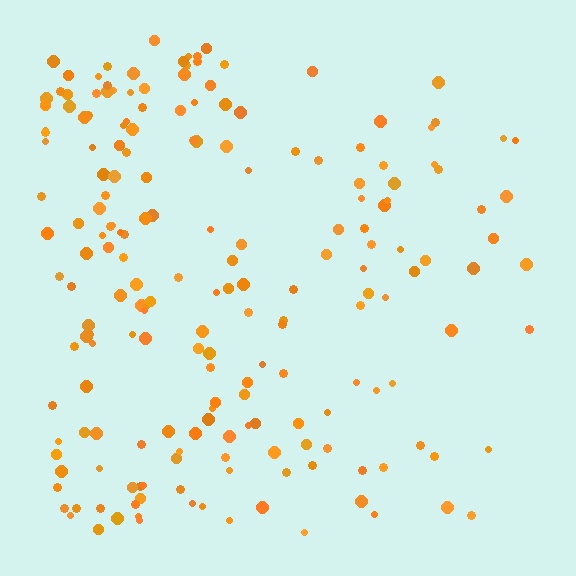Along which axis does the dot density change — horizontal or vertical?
Horizontal.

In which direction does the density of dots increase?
From right to left, with the left side densest.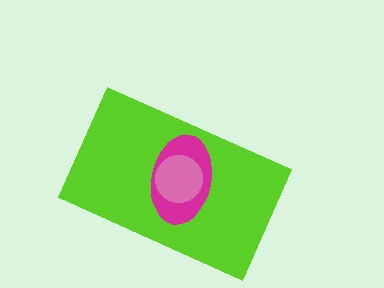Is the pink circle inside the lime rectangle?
Yes.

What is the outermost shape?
The lime rectangle.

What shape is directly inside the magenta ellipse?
The pink circle.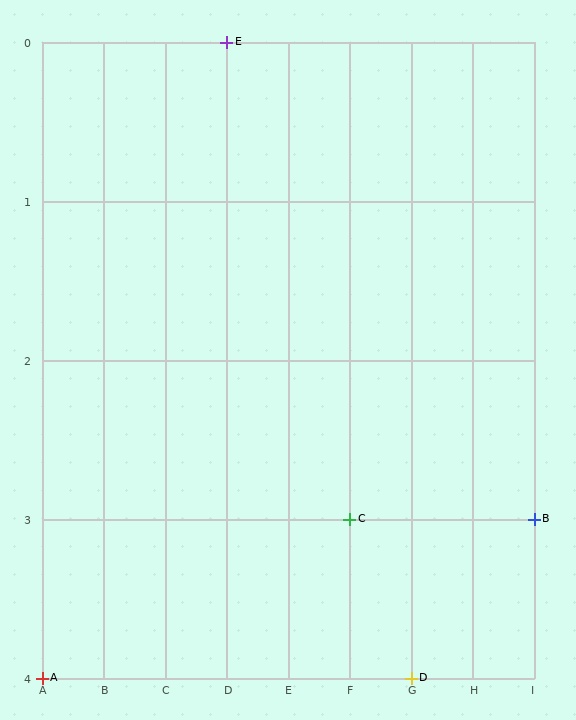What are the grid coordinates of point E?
Point E is at grid coordinates (D, 0).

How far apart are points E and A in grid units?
Points E and A are 3 columns and 4 rows apart (about 5.0 grid units diagonally).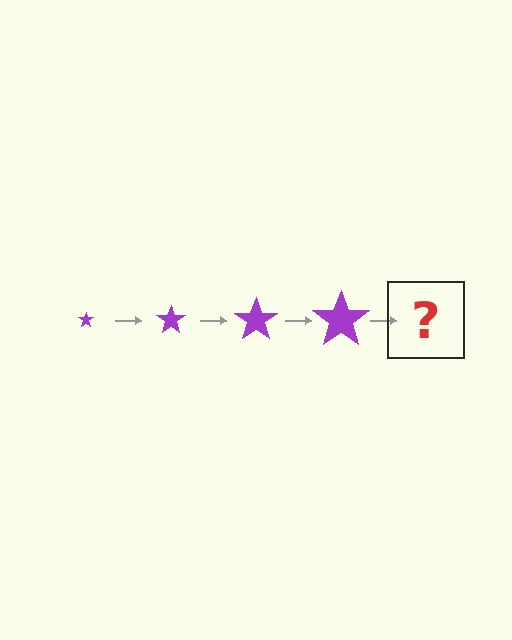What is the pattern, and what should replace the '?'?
The pattern is that the star gets progressively larger each step. The '?' should be a purple star, larger than the previous one.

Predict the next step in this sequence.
The next step is a purple star, larger than the previous one.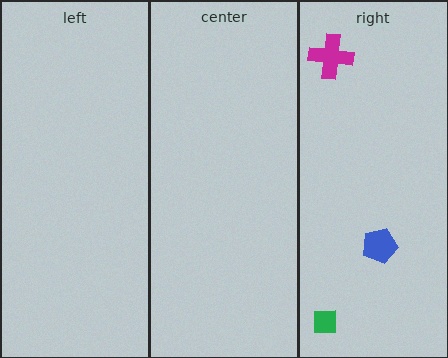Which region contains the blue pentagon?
The right region.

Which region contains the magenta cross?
The right region.